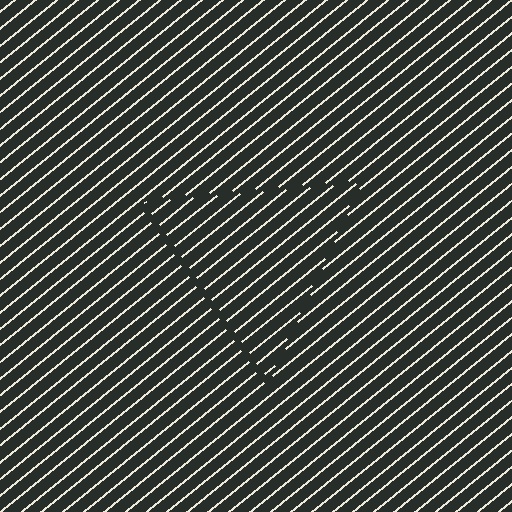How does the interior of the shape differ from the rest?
The interior of the shape contains the same grating, shifted by half a period — the contour is defined by the phase discontinuity where line-ends from the inner and outer gratings abut.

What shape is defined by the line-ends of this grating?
An illusory triangle. The interior of the shape contains the same grating, shifted by half a period — the contour is defined by the phase discontinuity where line-ends from the inner and outer gratings abut.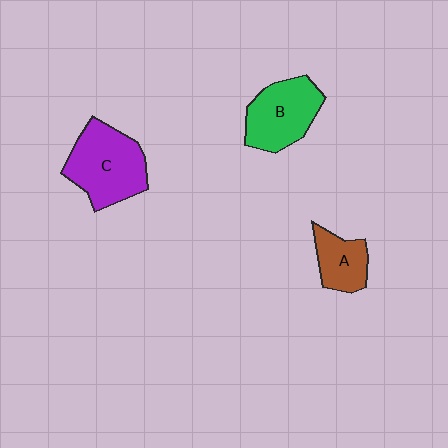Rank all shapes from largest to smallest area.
From largest to smallest: C (purple), B (green), A (brown).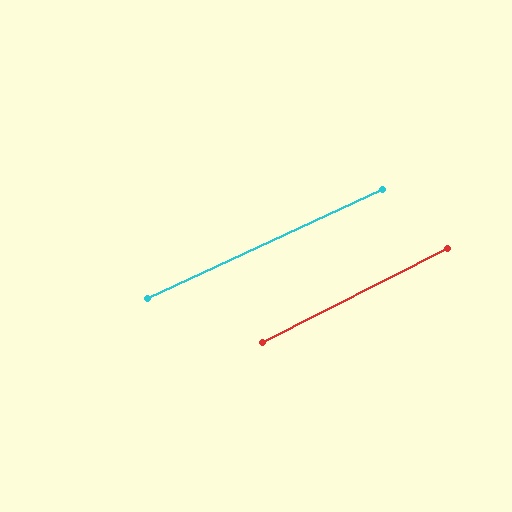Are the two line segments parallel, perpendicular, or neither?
Parallel — their directions differ by only 1.8°.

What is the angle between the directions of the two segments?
Approximately 2 degrees.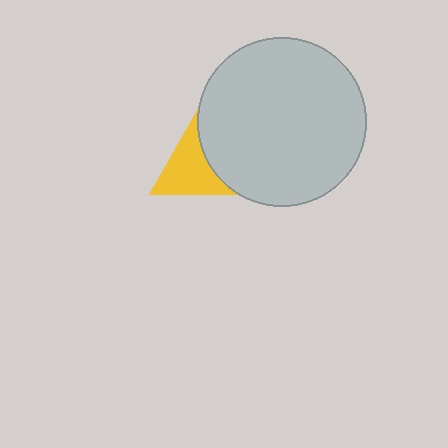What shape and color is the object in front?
The object in front is a light gray circle.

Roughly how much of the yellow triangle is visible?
About half of it is visible (roughly 58%).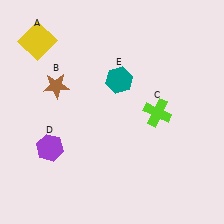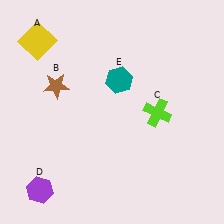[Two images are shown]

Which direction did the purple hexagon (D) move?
The purple hexagon (D) moved down.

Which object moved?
The purple hexagon (D) moved down.